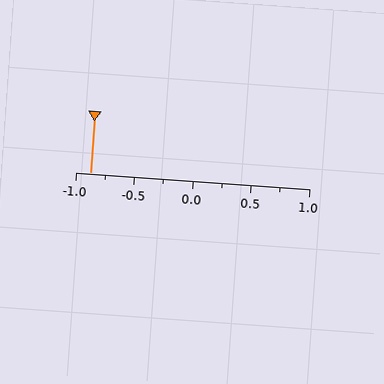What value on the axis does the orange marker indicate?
The marker indicates approximately -0.88.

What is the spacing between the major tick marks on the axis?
The major ticks are spaced 0.5 apart.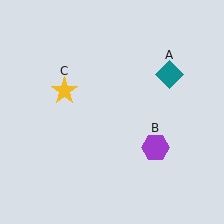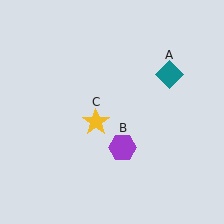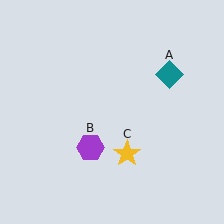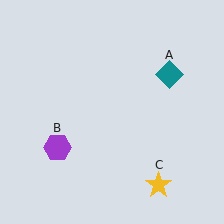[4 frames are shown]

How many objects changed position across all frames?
2 objects changed position: purple hexagon (object B), yellow star (object C).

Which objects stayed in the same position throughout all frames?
Teal diamond (object A) remained stationary.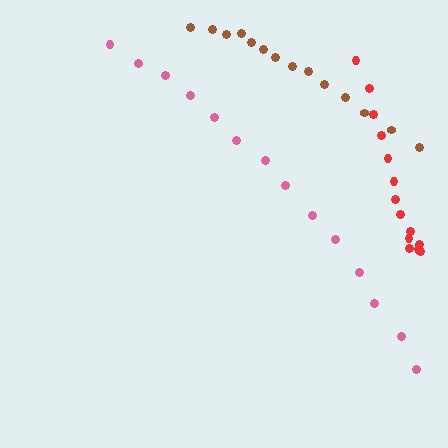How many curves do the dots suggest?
There are 3 distinct paths.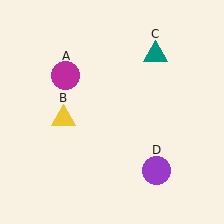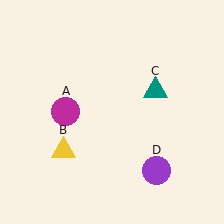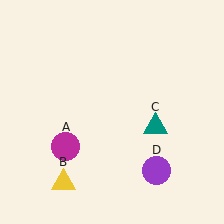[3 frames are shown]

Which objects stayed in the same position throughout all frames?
Purple circle (object D) remained stationary.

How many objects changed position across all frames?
3 objects changed position: magenta circle (object A), yellow triangle (object B), teal triangle (object C).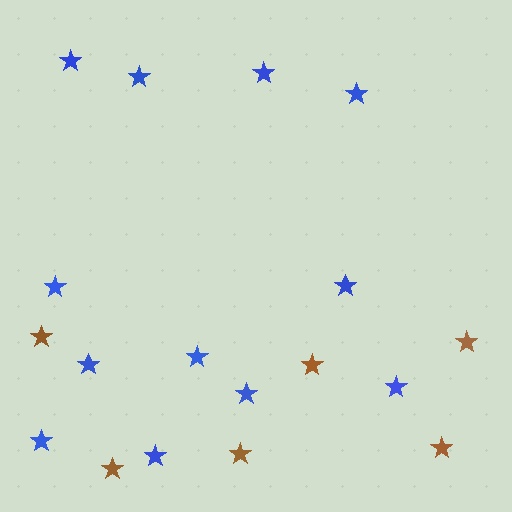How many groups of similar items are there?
There are 2 groups: one group of blue stars (12) and one group of brown stars (6).